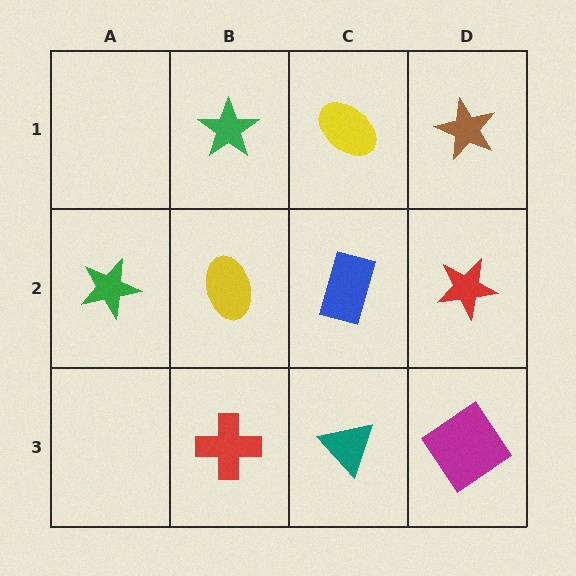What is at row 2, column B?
A yellow ellipse.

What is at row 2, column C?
A blue rectangle.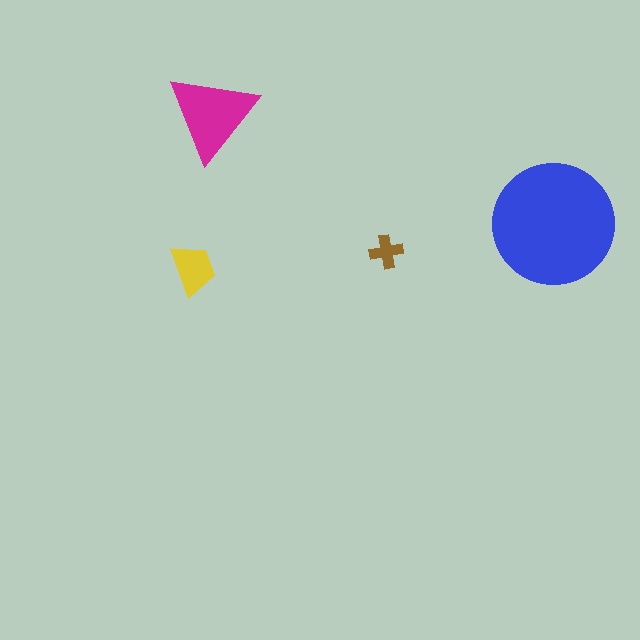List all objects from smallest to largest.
The brown cross, the yellow trapezoid, the magenta triangle, the blue circle.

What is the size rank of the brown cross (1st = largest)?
4th.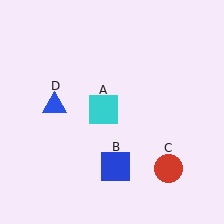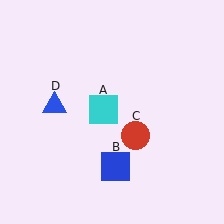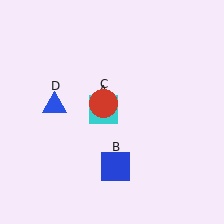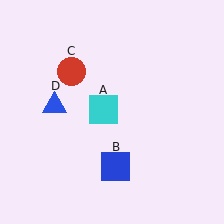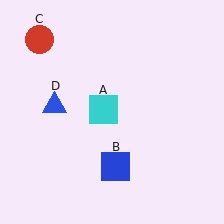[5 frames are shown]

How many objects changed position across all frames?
1 object changed position: red circle (object C).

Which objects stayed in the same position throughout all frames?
Cyan square (object A) and blue square (object B) and blue triangle (object D) remained stationary.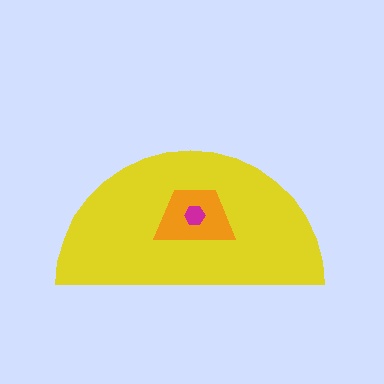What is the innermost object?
The magenta hexagon.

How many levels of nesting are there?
3.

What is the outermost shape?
The yellow semicircle.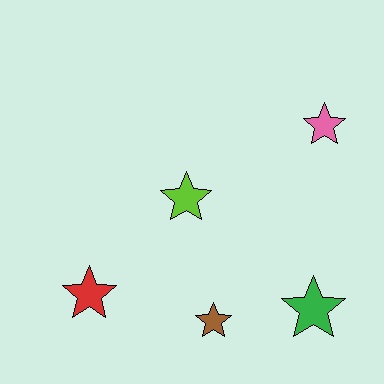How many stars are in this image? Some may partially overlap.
There are 5 stars.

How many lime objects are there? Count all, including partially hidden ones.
There is 1 lime object.